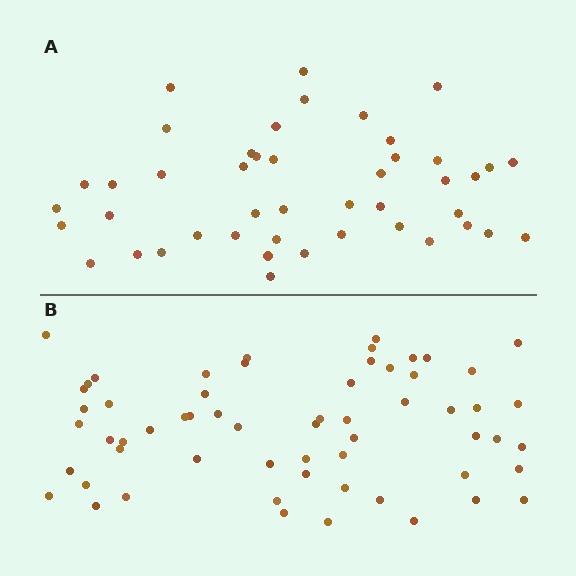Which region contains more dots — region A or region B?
Region B (the bottom region) has more dots.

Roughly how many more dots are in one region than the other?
Region B has approximately 15 more dots than region A.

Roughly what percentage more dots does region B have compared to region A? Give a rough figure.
About 35% more.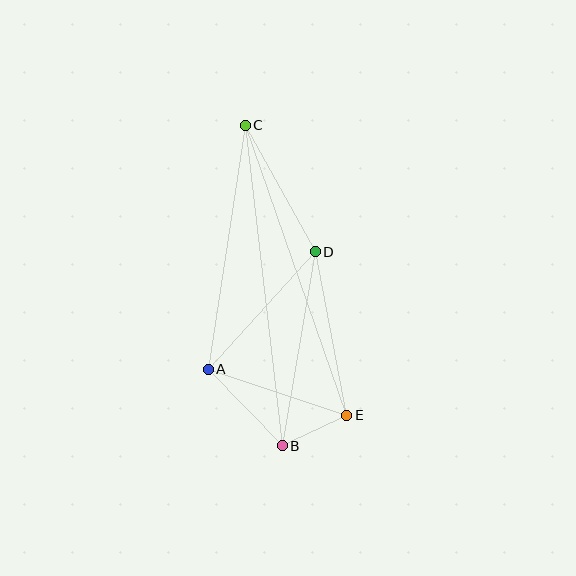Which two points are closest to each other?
Points B and E are closest to each other.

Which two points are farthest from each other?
Points B and C are farthest from each other.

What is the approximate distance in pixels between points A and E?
The distance between A and E is approximately 146 pixels.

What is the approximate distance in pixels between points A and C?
The distance between A and C is approximately 247 pixels.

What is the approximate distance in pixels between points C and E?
The distance between C and E is approximately 308 pixels.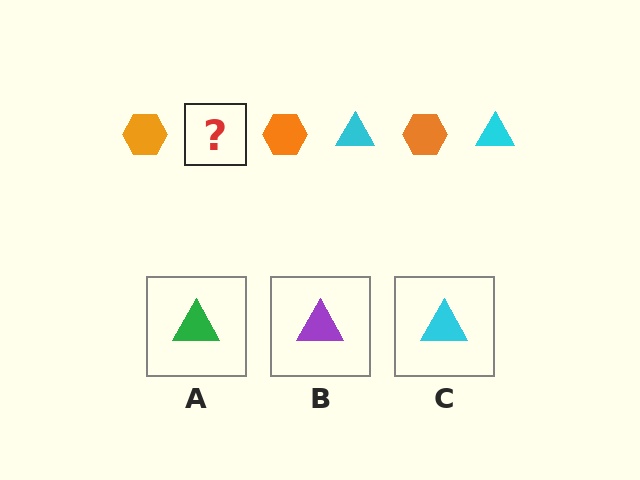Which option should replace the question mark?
Option C.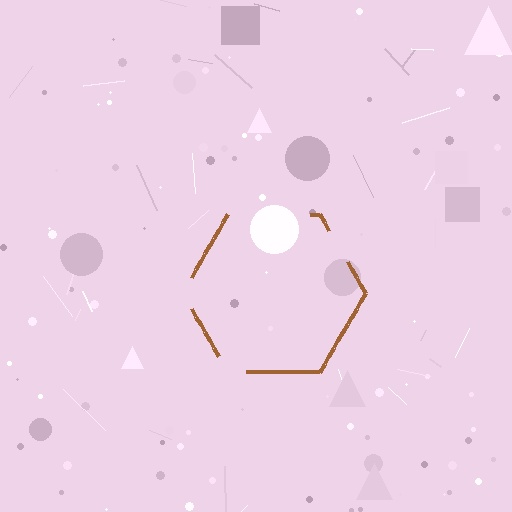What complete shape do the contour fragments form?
The contour fragments form a hexagon.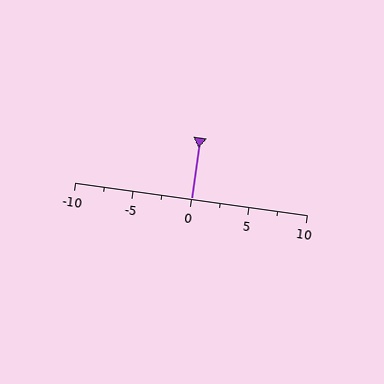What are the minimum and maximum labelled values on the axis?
The axis runs from -10 to 10.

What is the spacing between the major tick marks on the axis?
The major ticks are spaced 5 apart.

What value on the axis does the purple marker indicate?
The marker indicates approximately 0.